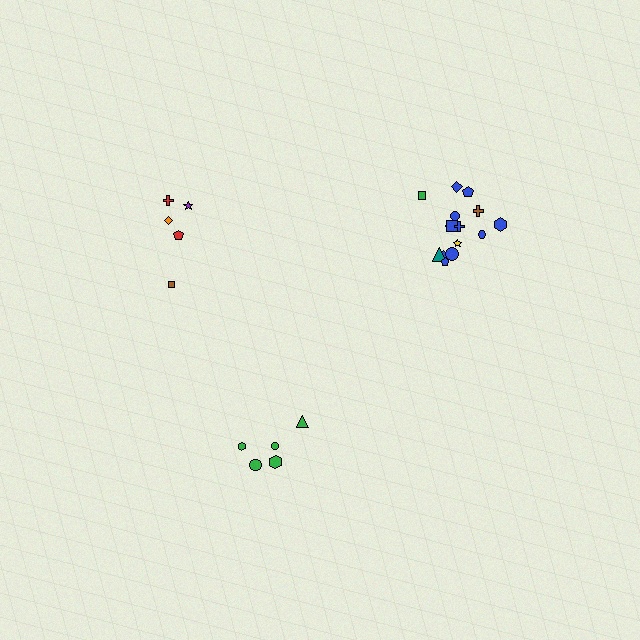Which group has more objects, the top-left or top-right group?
The top-right group.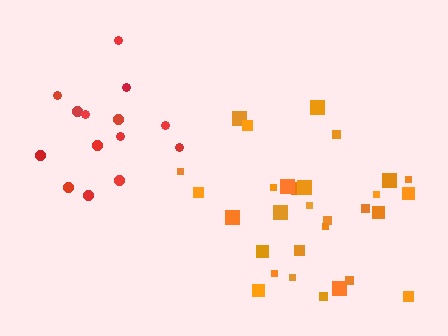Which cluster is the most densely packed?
Orange.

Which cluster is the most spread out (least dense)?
Red.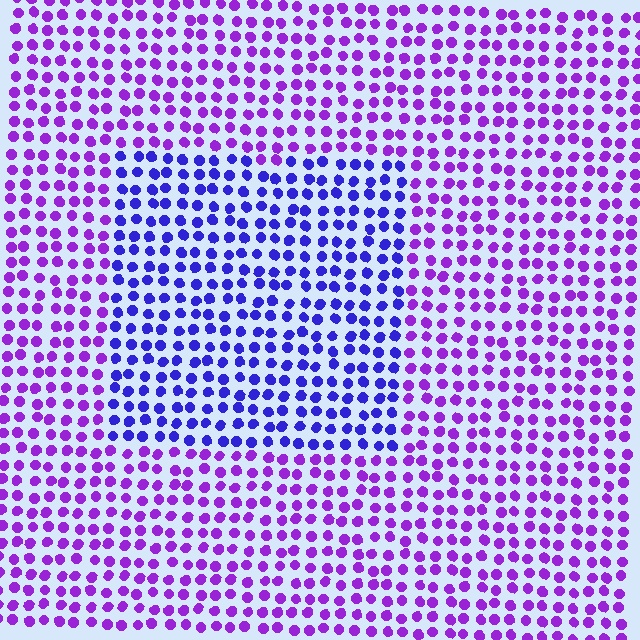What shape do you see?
I see a rectangle.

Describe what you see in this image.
The image is filled with small purple elements in a uniform arrangement. A rectangle-shaped region is visible where the elements are tinted to a slightly different hue, forming a subtle color boundary.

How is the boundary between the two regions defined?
The boundary is defined purely by a slight shift in hue (about 36 degrees). Spacing, size, and orientation are identical on both sides.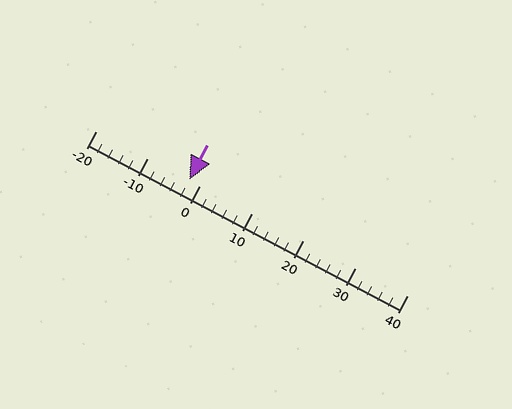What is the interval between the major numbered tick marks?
The major tick marks are spaced 10 units apart.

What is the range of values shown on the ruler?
The ruler shows values from -20 to 40.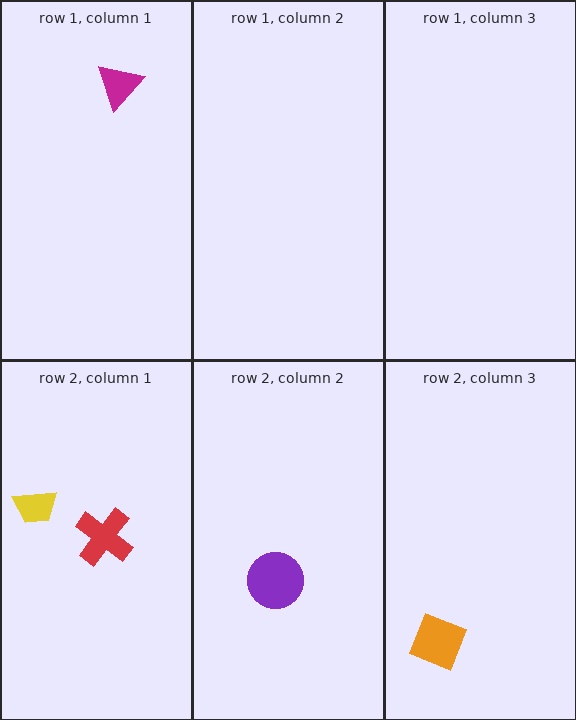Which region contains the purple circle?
The row 2, column 2 region.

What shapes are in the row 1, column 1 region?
The magenta triangle.